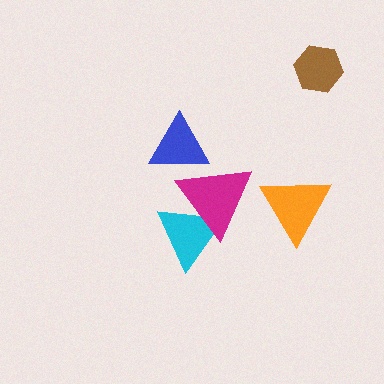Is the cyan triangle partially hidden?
Yes, it is partially covered by another shape.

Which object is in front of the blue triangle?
The magenta triangle is in front of the blue triangle.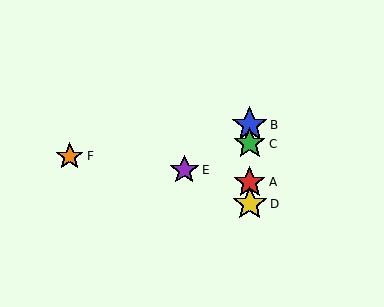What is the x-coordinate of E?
Object E is at x≈184.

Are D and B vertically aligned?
Yes, both are at x≈250.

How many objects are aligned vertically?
4 objects (A, B, C, D) are aligned vertically.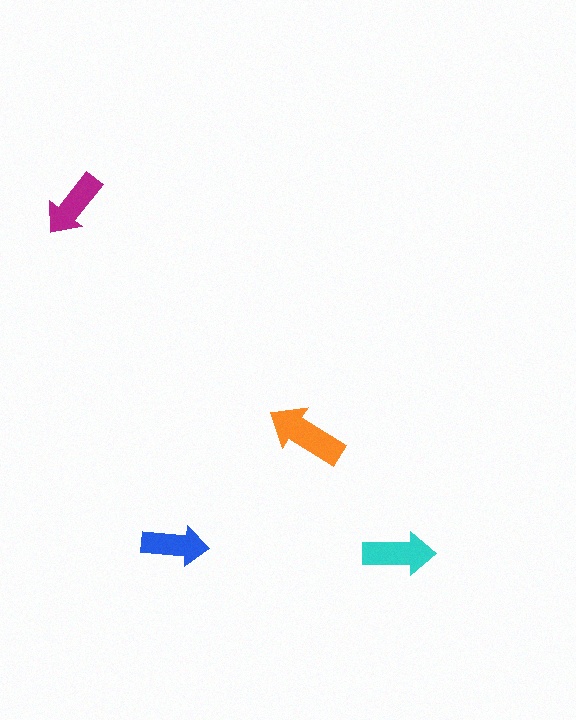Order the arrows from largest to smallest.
the orange one, the cyan one, the magenta one, the blue one.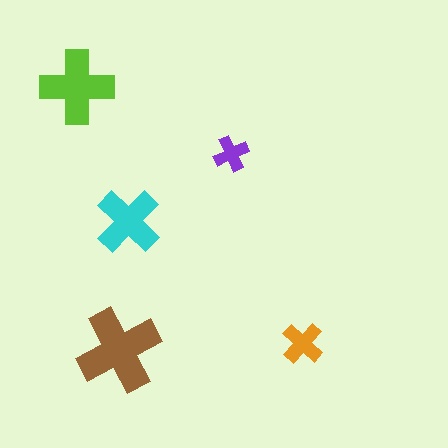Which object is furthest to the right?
The orange cross is rightmost.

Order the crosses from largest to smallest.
the brown one, the lime one, the cyan one, the orange one, the purple one.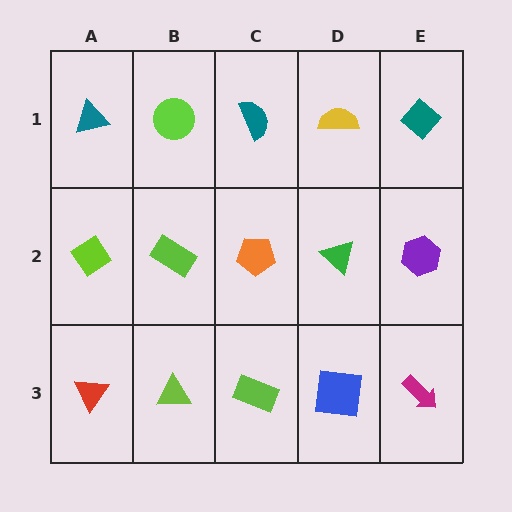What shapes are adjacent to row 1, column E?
A purple hexagon (row 2, column E), a yellow semicircle (row 1, column D).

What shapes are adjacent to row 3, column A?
A lime diamond (row 2, column A), a lime triangle (row 3, column B).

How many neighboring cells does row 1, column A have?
2.